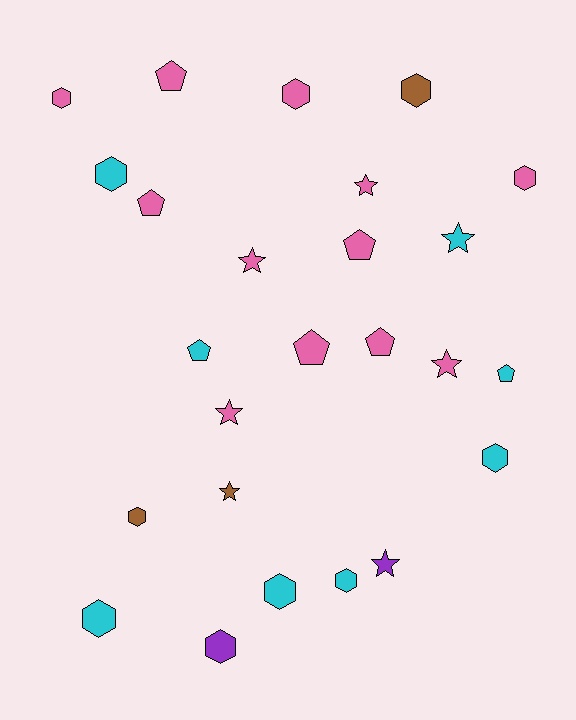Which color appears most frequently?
Pink, with 12 objects.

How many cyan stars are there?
There is 1 cyan star.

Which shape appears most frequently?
Hexagon, with 11 objects.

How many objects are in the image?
There are 25 objects.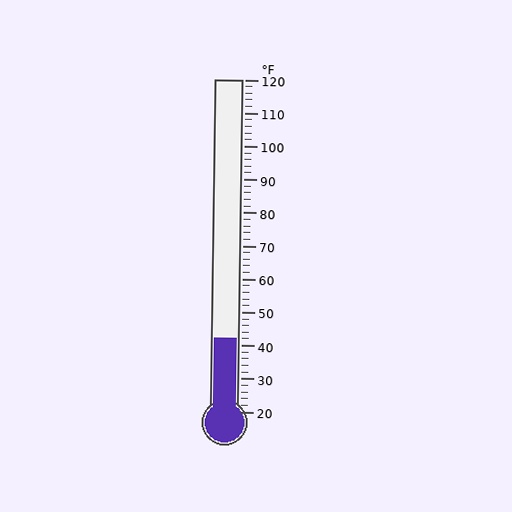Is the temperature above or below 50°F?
The temperature is below 50°F.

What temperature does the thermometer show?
The thermometer shows approximately 42°F.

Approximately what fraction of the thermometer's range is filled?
The thermometer is filled to approximately 20% of its range.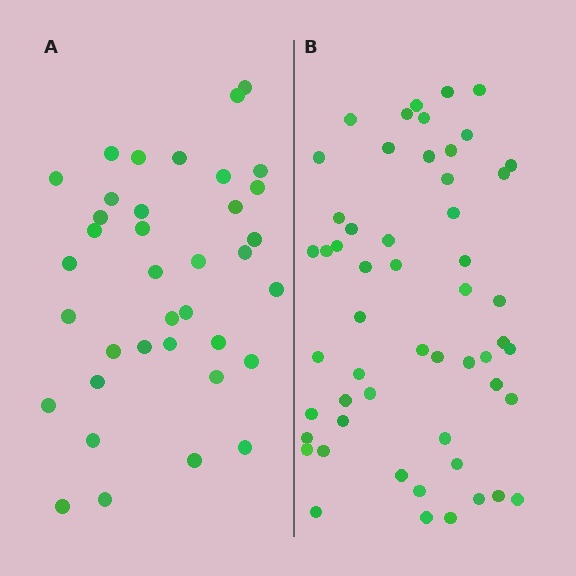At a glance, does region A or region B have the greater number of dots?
Region B (the right region) has more dots.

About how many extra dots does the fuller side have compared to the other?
Region B has approximately 15 more dots than region A.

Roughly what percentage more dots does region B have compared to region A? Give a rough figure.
About 45% more.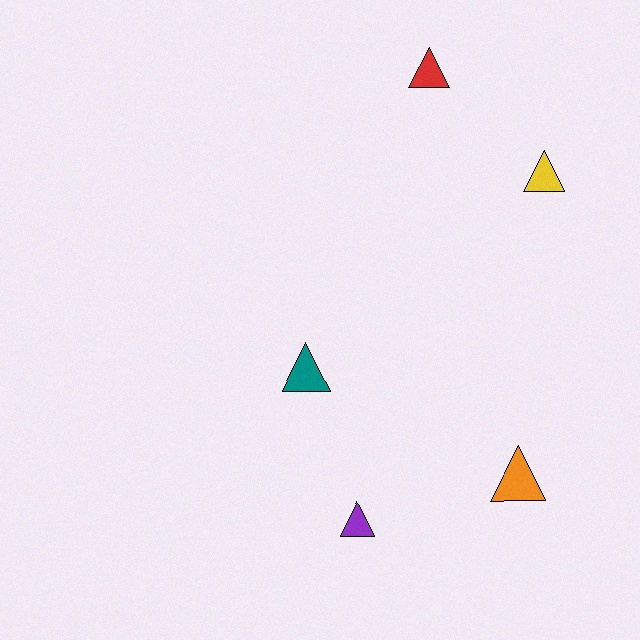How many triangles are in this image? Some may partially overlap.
There are 5 triangles.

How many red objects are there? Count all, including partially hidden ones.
There is 1 red object.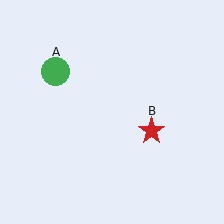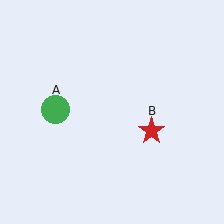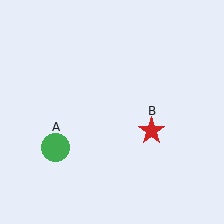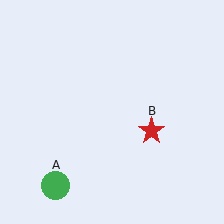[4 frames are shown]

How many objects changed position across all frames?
1 object changed position: green circle (object A).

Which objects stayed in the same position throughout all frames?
Red star (object B) remained stationary.